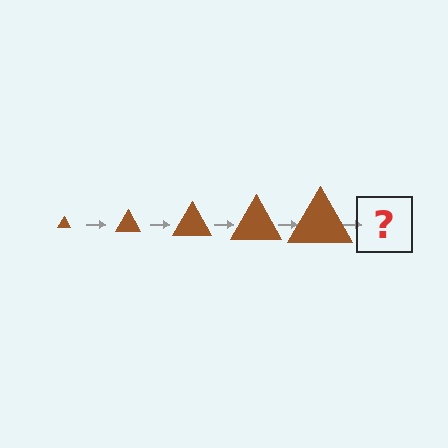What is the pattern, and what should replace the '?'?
The pattern is that the triangle gets progressively larger each step. The '?' should be a brown triangle, larger than the previous one.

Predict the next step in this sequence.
The next step is a brown triangle, larger than the previous one.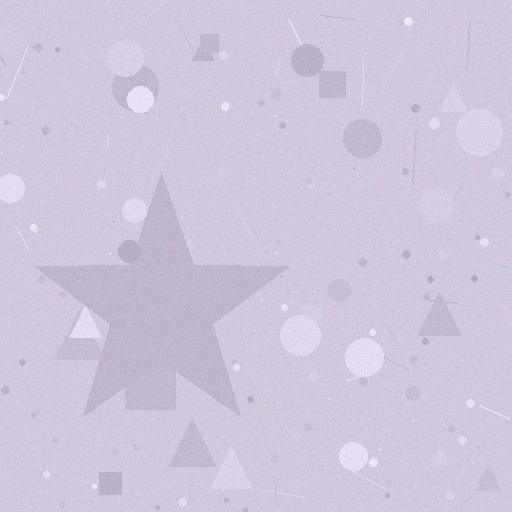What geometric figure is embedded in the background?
A star is embedded in the background.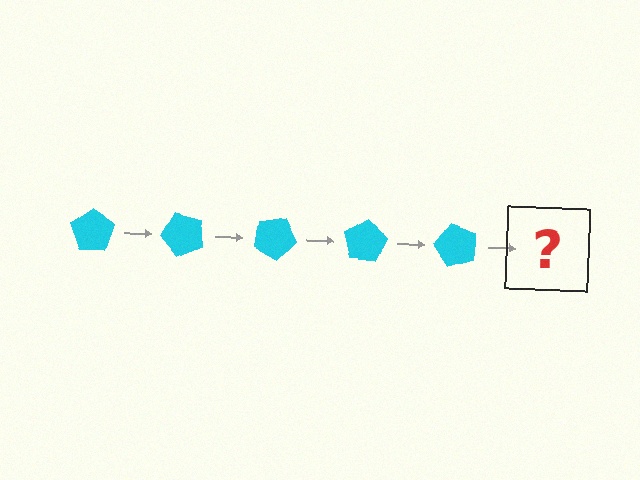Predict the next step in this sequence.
The next step is a cyan pentagon rotated 250 degrees.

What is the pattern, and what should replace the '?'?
The pattern is that the pentagon rotates 50 degrees each step. The '?' should be a cyan pentagon rotated 250 degrees.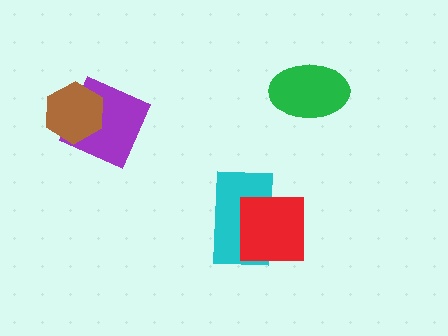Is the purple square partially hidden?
Yes, it is partially covered by another shape.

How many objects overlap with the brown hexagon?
1 object overlaps with the brown hexagon.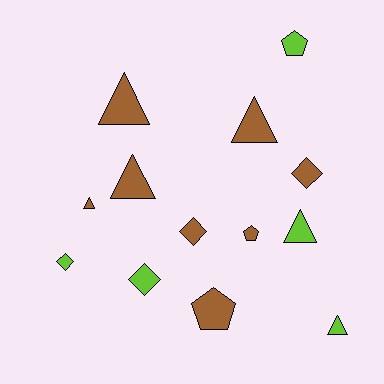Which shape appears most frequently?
Triangle, with 6 objects.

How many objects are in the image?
There are 13 objects.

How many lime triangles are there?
There are 2 lime triangles.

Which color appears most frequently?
Brown, with 8 objects.